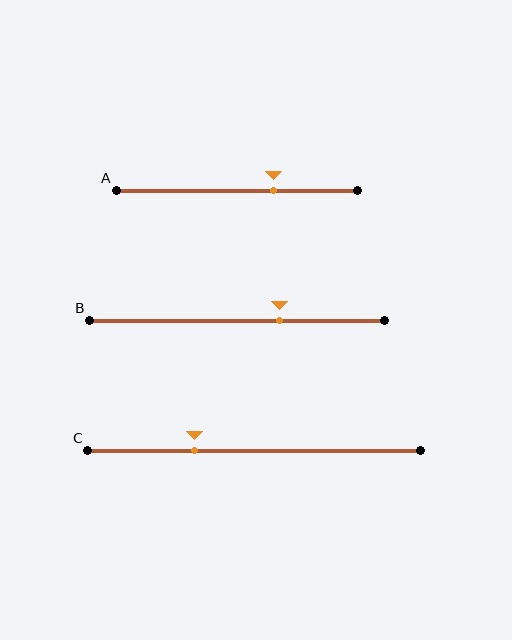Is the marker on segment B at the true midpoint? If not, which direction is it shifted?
No, the marker on segment B is shifted to the right by about 14% of the segment length.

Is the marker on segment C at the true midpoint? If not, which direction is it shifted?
No, the marker on segment C is shifted to the left by about 18% of the segment length.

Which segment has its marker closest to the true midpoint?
Segment B has its marker closest to the true midpoint.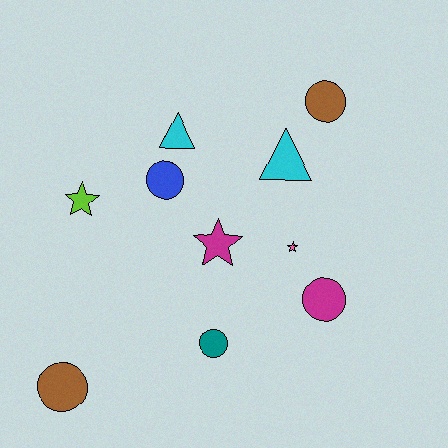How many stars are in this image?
There are 3 stars.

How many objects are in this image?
There are 10 objects.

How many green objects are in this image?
There are no green objects.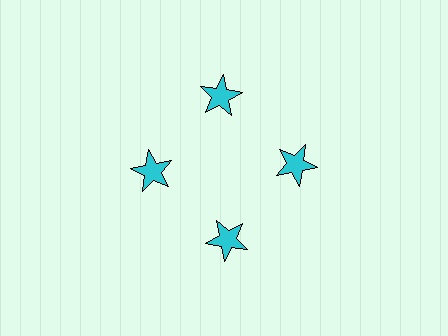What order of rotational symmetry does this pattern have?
This pattern has 4-fold rotational symmetry.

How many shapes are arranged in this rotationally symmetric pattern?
There are 4 shapes, arranged in 4 groups of 1.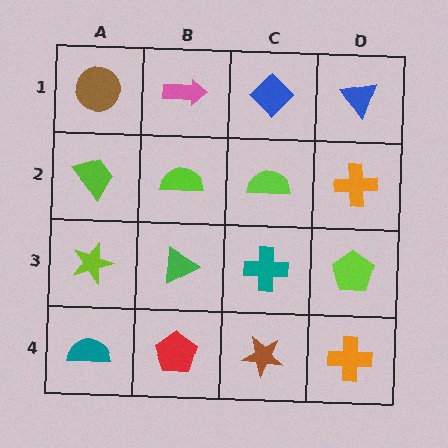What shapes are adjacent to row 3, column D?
An orange cross (row 2, column D), an orange cross (row 4, column D), a teal cross (row 3, column C).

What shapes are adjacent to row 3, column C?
A lime semicircle (row 2, column C), a brown star (row 4, column C), a green triangle (row 3, column B), a lime pentagon (row 3, column D).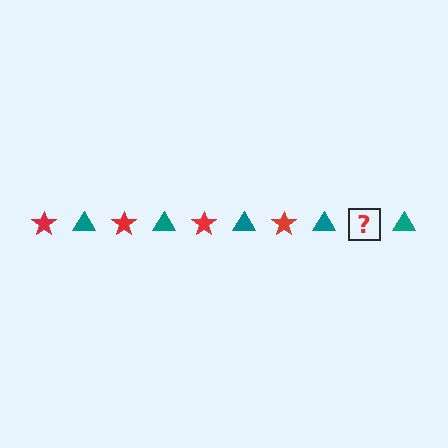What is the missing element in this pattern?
The missing element is a red star.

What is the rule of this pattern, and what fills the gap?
The rule is that the pattern alternates between red star and teal triangle. The gap should be filled with a red star.